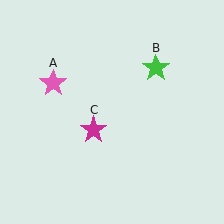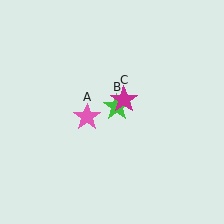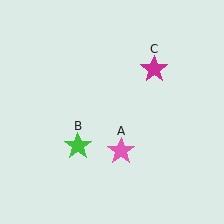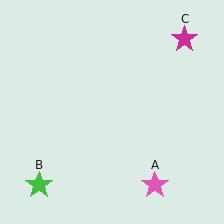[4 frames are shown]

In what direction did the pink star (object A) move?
The pink star (object A) moved down and to the right.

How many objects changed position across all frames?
3 objects changed position: pink star (object A), green star (object B), magenta star (object C).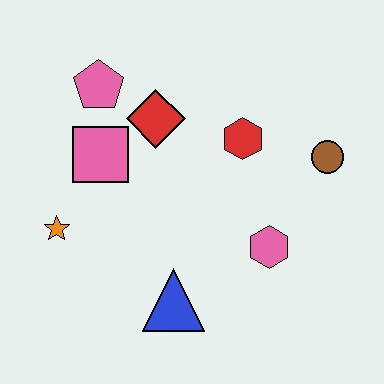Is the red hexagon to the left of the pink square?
No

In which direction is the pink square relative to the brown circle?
The pink square is to the left of the brown circle.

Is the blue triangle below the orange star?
Yes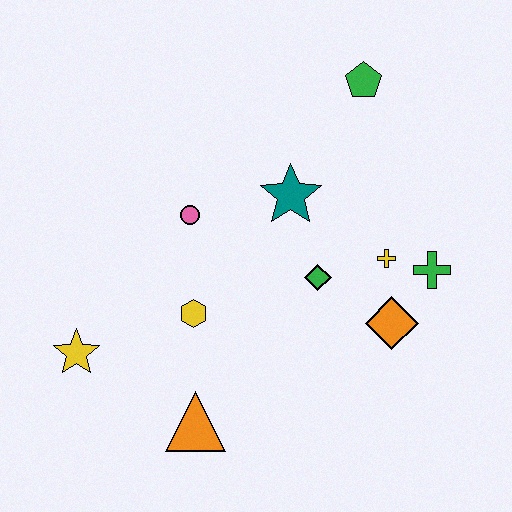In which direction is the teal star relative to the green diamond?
The teal star is above the green diamond.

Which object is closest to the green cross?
The yellow cross is closest to the green cross.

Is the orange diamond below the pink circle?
Yes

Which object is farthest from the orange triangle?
The green pentagon is farthest from the orange triangle.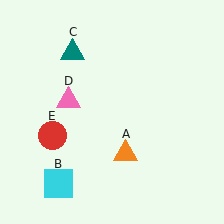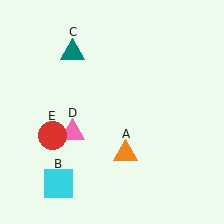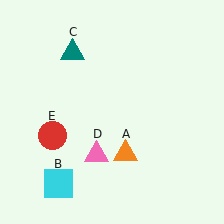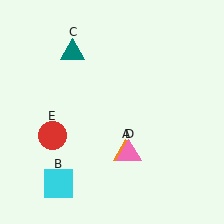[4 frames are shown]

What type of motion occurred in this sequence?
The pink triangle (object D) rotated counterclockwise around the center of the scene.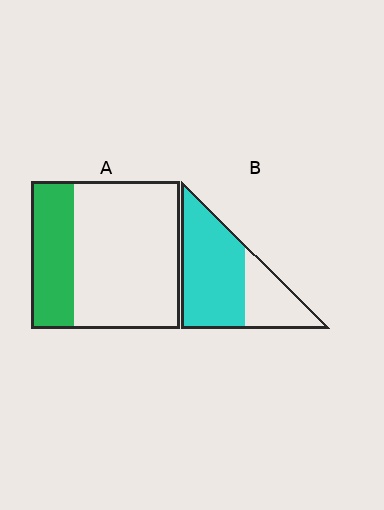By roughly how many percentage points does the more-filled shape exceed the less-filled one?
By roughly 40 percentage points (B over A).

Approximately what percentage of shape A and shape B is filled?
A is approximately 30% and B is approximately 65%.